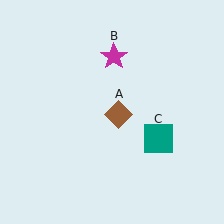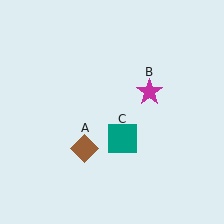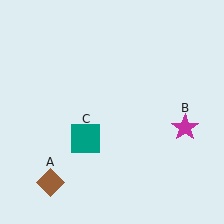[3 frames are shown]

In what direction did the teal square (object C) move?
The teal square (object C) moved left.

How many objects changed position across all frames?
3 objects changed position: brown diamond (object A), magenta star (object B), teal square (object C).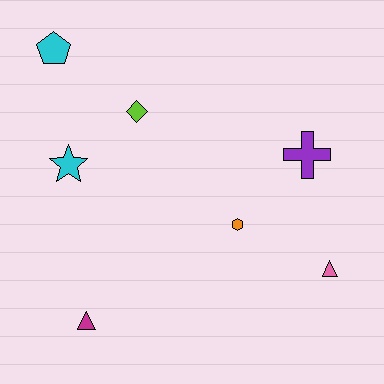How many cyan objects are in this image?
There are 2 cyan objects.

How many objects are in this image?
There are 7 objects.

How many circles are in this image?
There are no circles.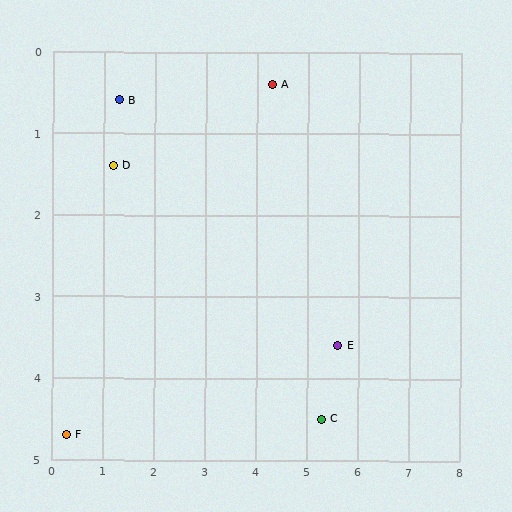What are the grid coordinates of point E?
Point E is at approximately (5.6, 3.6).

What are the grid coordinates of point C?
Point C is at approximately (5.3, 4.5).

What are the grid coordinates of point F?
Point F is at approximately (0.3, 4.7).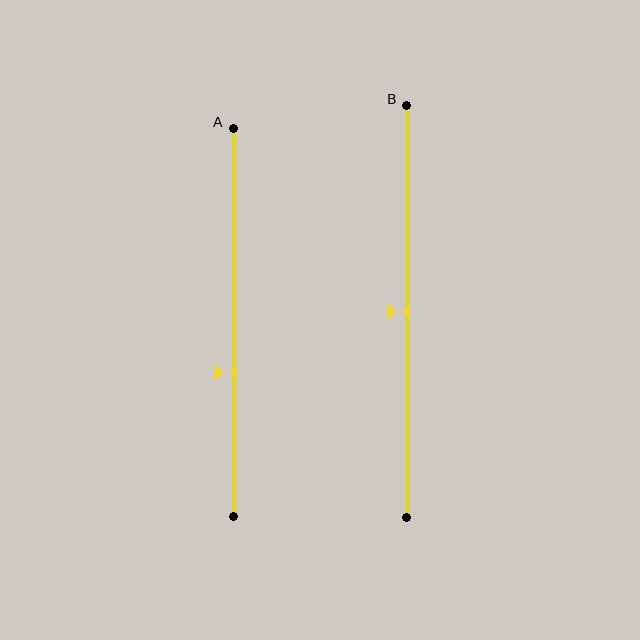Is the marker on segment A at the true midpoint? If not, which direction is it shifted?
No, the marker on segment A is shifted downward by about 13% of the segment length.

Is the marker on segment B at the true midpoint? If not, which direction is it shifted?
Yes, the marker on segment B is at the true midpoint.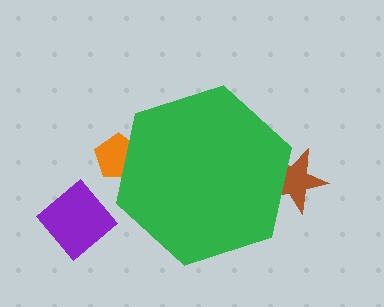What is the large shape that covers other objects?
A green hexagon.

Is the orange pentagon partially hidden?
Yes, the orange pentagon is partially hidden behind the green hexagon.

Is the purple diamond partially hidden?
No, the purple diamond is fully visible.